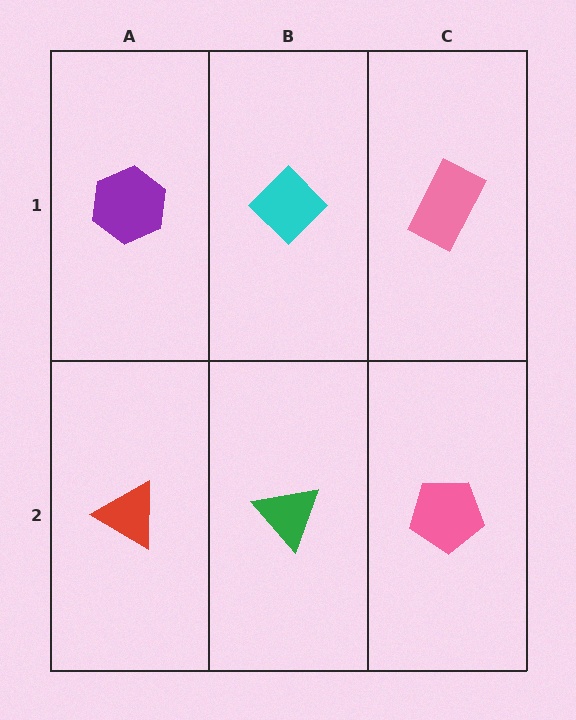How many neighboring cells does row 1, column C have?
2.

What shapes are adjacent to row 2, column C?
A pink rectangle (row 1, column C), a green triangle (row 2, column B).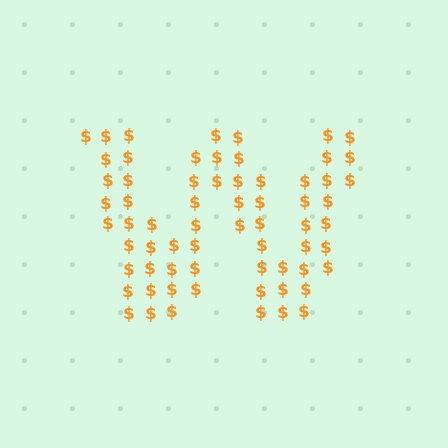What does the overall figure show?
The overall figure shows the letter W.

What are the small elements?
The small elements are dollar signs.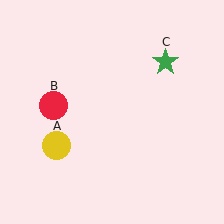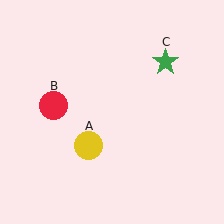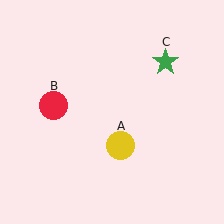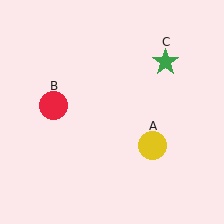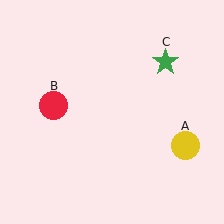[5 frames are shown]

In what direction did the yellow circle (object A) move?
The yellow circle (object A) moved right.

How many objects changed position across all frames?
1 object changed position: yellow circle (object A).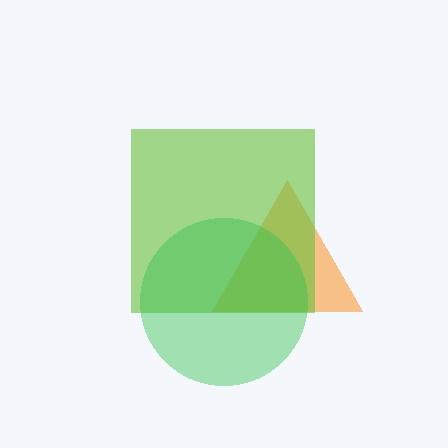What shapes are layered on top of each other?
The layered shapes are: an orange triangle, a lime square, a green circle.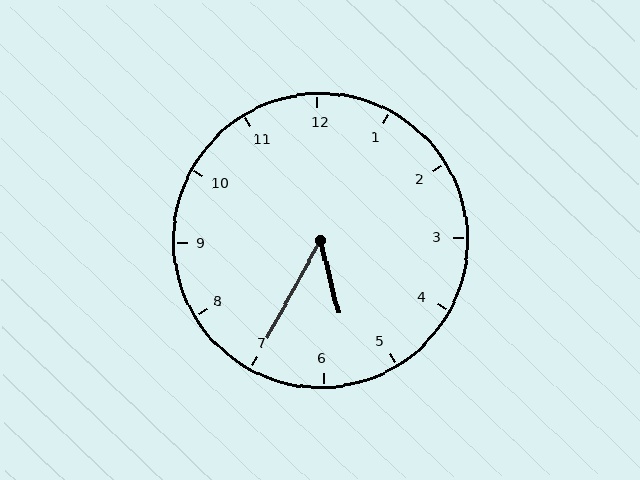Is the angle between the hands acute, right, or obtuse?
It is acute.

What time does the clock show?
5:35.